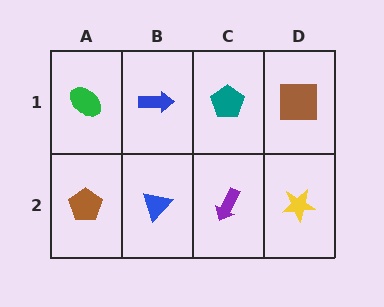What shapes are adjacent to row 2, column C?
A teal pentagon (row 1, column C), a blue triangle (row 2, column B), a yellow star (row 2, column D).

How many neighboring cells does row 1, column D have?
2.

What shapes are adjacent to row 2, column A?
A green ellipse (row 1, column A), a blue triangle (row 2, column B).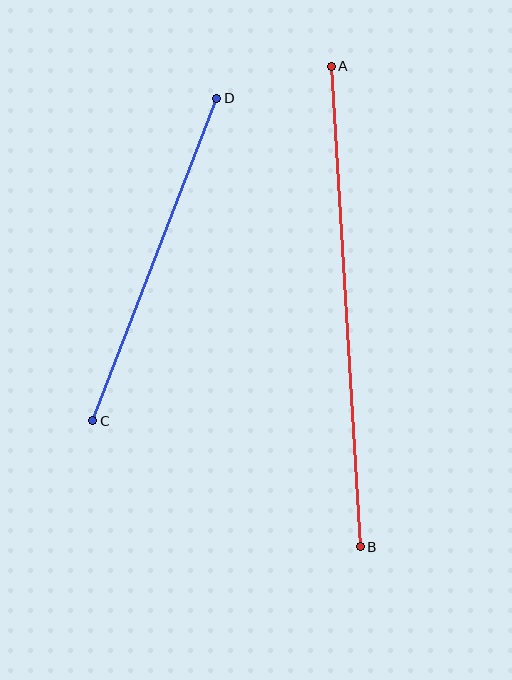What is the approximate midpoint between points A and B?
The midpoint is at approximately (346, 307) pixels.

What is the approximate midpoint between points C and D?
The midpoint is at approximately (155, 260) pixels.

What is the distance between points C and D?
The distance is approximately 346 pixels.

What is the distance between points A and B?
The distance is approximately 481 pixels.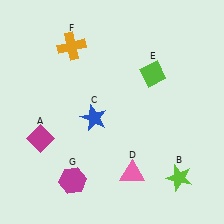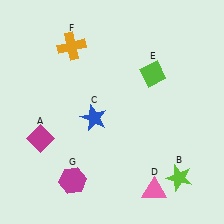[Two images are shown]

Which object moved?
The pink triangle (D) moved right.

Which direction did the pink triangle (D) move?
The pink triangle (D) moved right.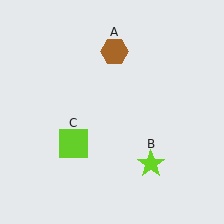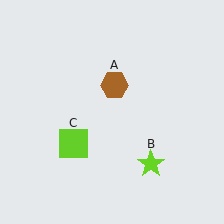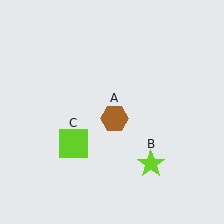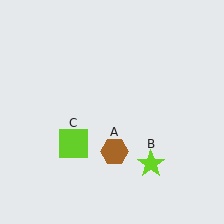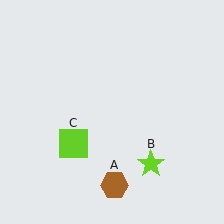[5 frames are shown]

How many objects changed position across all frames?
1 object changed position: brown hexagon (object A).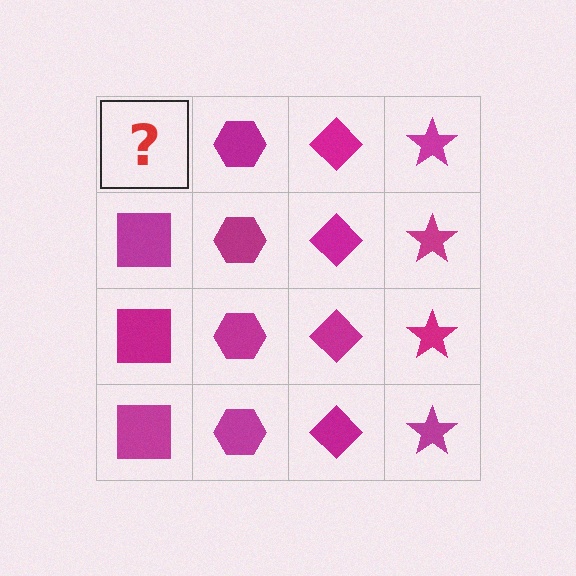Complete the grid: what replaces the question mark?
The question mark should be replaced with a magenta square.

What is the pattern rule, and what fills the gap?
The rule is that each column has a consistent shape. The gap should be filled with a magenta square.